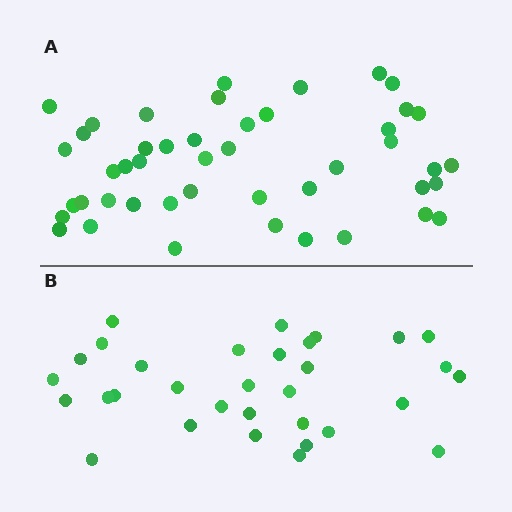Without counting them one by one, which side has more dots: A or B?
Region A (the top region) has more dots.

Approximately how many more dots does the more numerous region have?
Region A has approximately 15 more dots than region B.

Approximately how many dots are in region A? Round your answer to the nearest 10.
About 50 dots. (The exact count is 46, which rounds to 50.)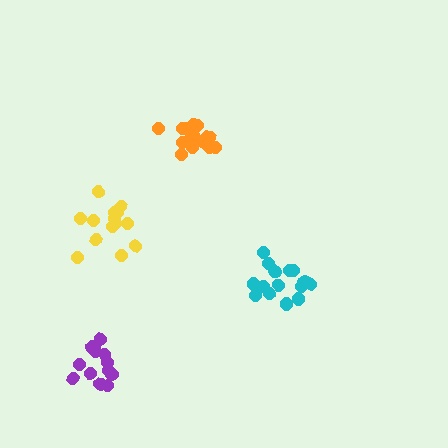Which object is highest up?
The orange cluster is topmost.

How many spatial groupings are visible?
There are 4 spatial groupings.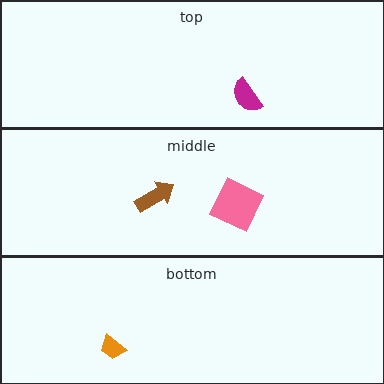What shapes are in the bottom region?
The orange trapezoid.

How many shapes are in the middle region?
2.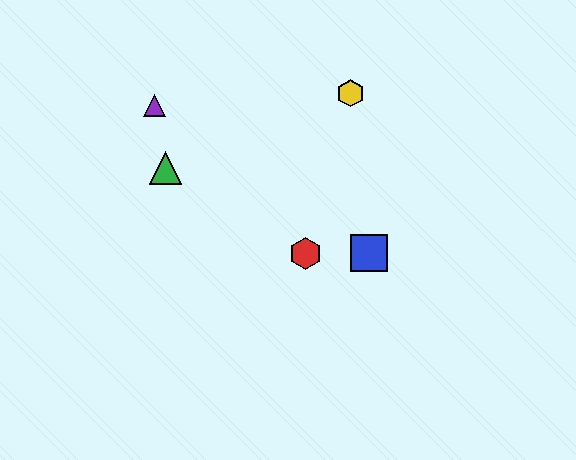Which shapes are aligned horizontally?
The red hexagon, the blue square are aligned horizontally.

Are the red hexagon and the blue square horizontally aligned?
Yes, both are at y≈253.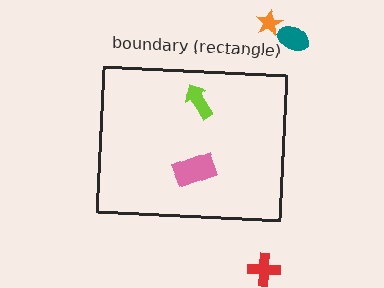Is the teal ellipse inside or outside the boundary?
Outside.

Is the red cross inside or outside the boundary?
Outside.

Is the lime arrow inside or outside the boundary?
Inside.